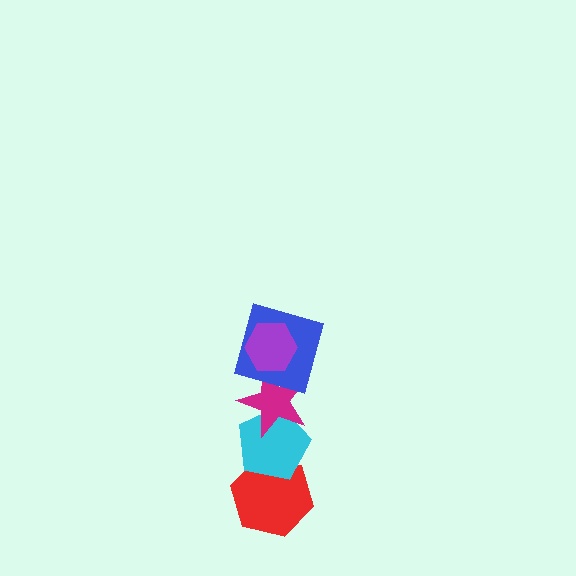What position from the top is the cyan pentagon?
The cyan pentagon is 4th from the top.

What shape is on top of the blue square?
The purple hexagon is on top of the blue square.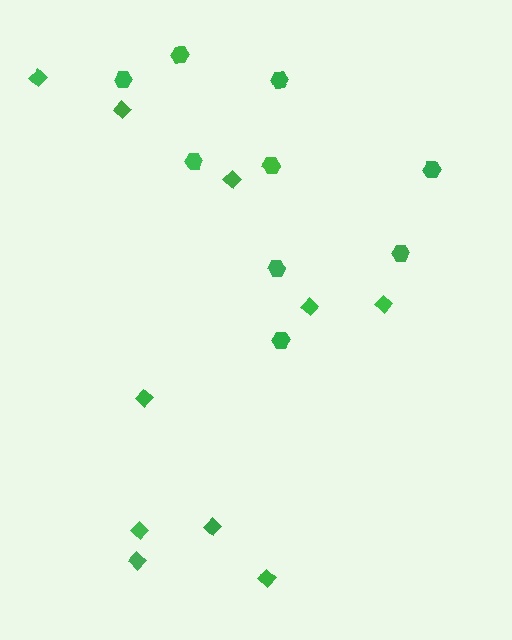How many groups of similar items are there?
There are 2 groups: one group of diamonds (10) and one group of hexagons (9).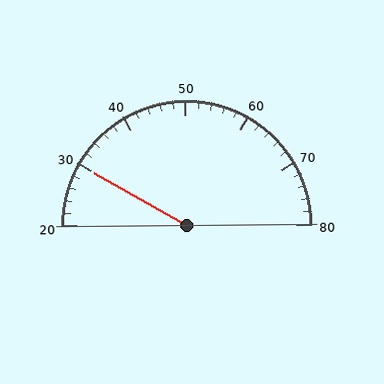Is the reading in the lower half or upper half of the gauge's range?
The reading is in the lower half of the range (20 to 80).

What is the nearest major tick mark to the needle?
The nearest major tick mark is 30.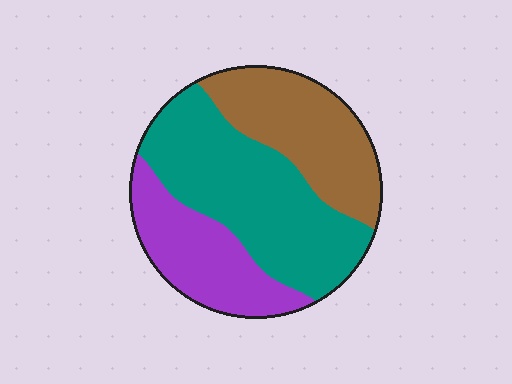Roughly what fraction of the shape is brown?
Brown covers around 30% of the shape.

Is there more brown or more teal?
Teal.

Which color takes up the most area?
Teal, at roughly 45%.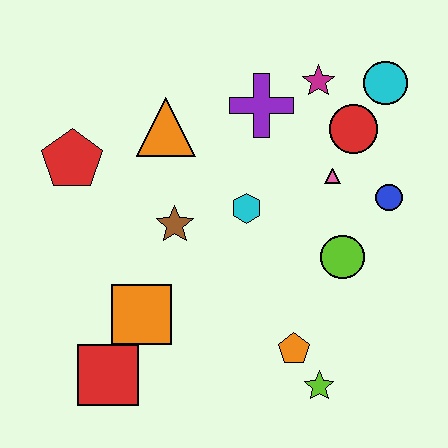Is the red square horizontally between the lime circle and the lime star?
No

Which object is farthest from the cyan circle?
The red square is farthest from the cyan circle.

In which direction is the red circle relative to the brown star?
The red circle is to the right of the brown star.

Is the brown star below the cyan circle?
Yes